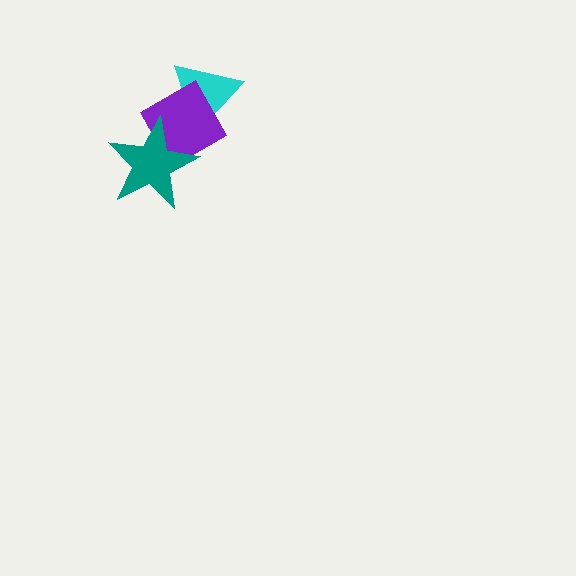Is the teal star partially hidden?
No, no other shape covers it.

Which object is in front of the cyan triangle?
The purple square is in front of the cyan triangle.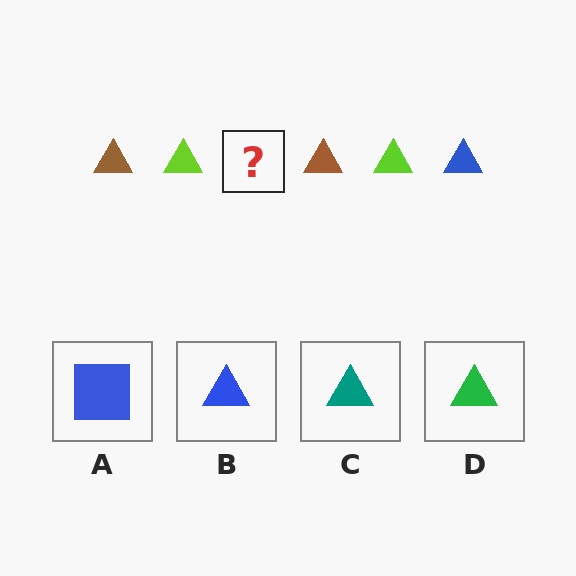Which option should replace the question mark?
Option B.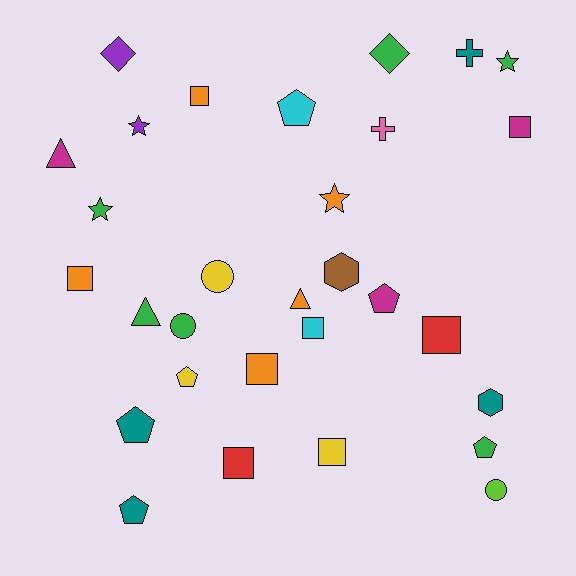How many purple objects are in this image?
There are 2 purple objects.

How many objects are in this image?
There are 30 objects.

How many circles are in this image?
There are 3 circles.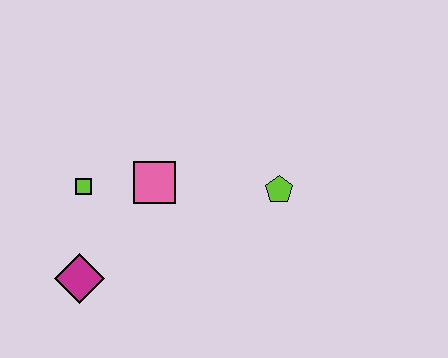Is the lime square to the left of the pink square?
Yes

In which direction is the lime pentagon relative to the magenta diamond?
The lime pentagon is to the right of the magenta diamond.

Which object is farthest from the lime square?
The lime pentagon is farthest from the lime square.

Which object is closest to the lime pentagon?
The pink square is closest to the lime pentagon.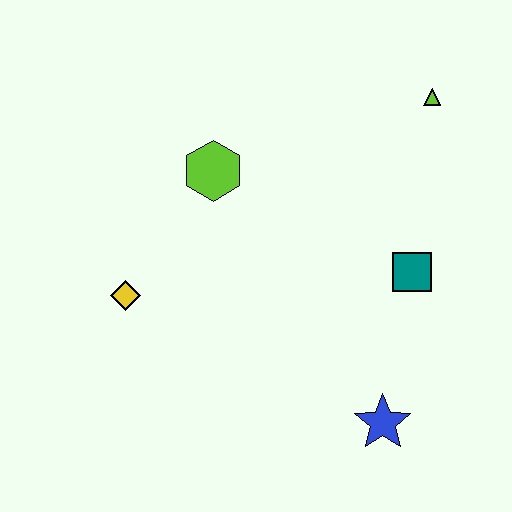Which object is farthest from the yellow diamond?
The lime triangle is farthest from the yellow diamond.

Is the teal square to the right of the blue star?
Yes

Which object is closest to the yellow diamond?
The lime hexagon is closest to the yellow diamond.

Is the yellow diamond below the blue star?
No